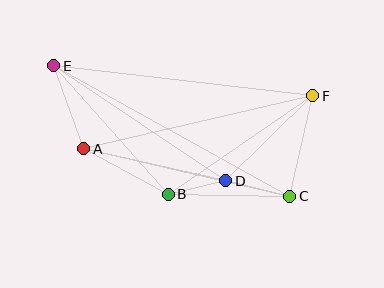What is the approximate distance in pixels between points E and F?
The distance between E and F is approximately 261 pixels.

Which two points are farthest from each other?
Points C and E are farthest from each other.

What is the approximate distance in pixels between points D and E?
The distance between D and E is approximately 207 pixels.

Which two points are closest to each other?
Points B and D are closest to each other.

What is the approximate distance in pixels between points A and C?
The distance between A and C is approximately 211 pixels.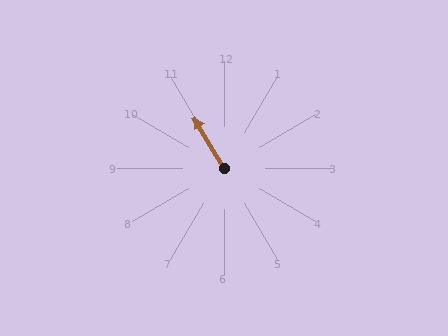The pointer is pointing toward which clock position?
Roughly 11 o'clock.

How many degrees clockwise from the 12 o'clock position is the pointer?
Approximately 329 degrees.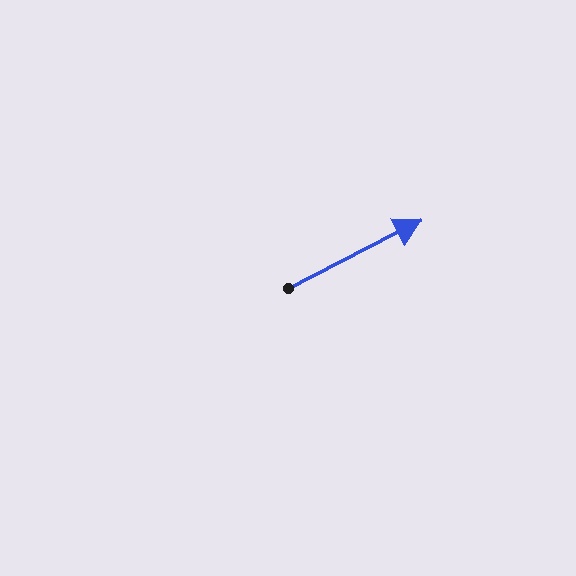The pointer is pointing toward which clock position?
Roughly 2 o'clock.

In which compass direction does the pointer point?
Northeast.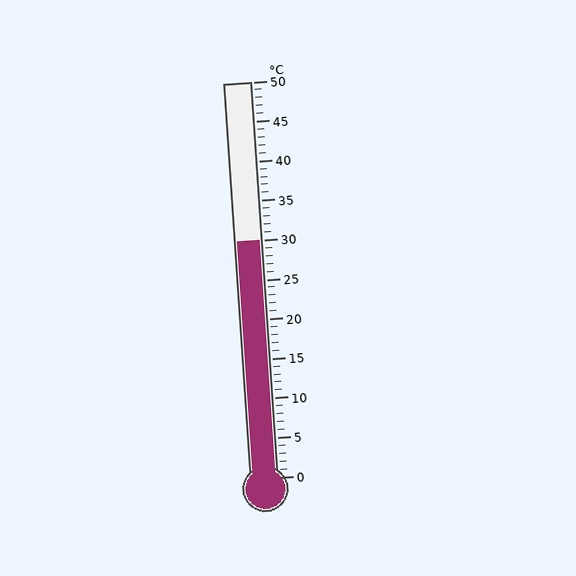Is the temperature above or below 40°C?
The temperature is below 40°C.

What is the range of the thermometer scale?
The thermometer scale ranges from 0°C to 50°C.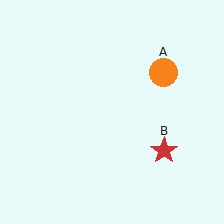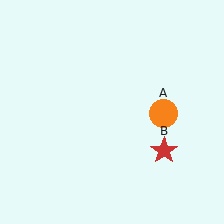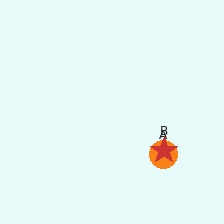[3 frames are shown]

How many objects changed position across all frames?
1 object changed position: orange circle (object A).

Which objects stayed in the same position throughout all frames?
Red star (object B) remained stationary.